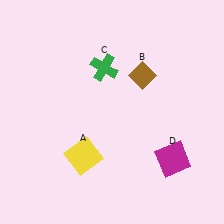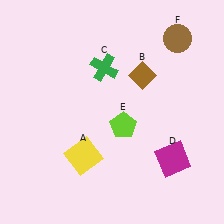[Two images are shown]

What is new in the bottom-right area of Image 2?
A lime pentagon (E) was added in the bottom-right area of Image 2.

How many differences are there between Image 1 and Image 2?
There are 2 differences between the two images.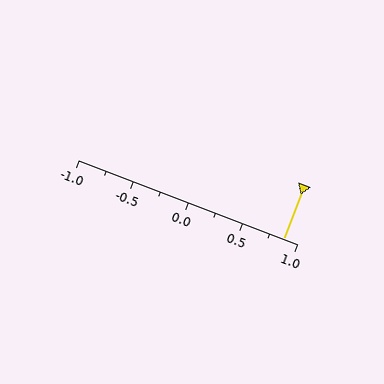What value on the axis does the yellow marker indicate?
The marker indicates approximately 0.88.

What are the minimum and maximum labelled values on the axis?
The axis runs from -1.0 to 1.0.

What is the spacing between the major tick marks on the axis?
The major ticks are spaced 0.5 apart.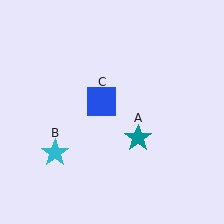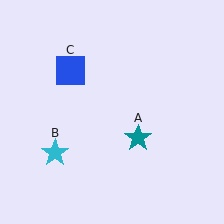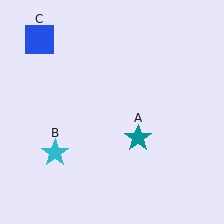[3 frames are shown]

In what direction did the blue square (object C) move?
The blue square (object C) moved up and to the left.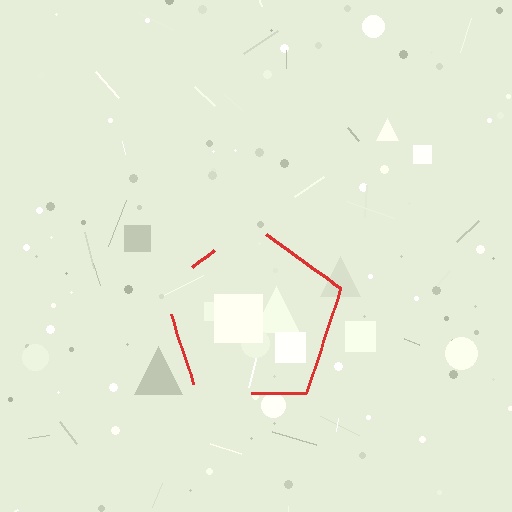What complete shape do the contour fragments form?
The contour fragments form a pentagon.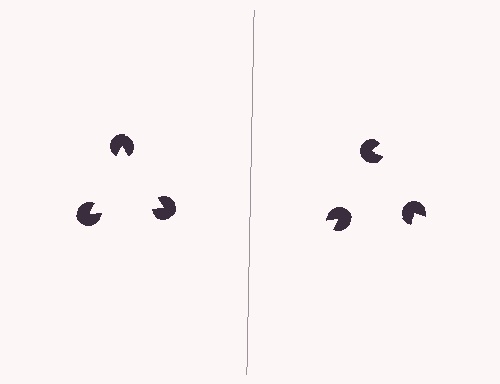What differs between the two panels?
The pac-man discs are positioned identically on both sides; only the wedge orientations differ. On the left they align to a triangle; on the right they are misaligned.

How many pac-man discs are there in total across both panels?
6 — 3 on each side.